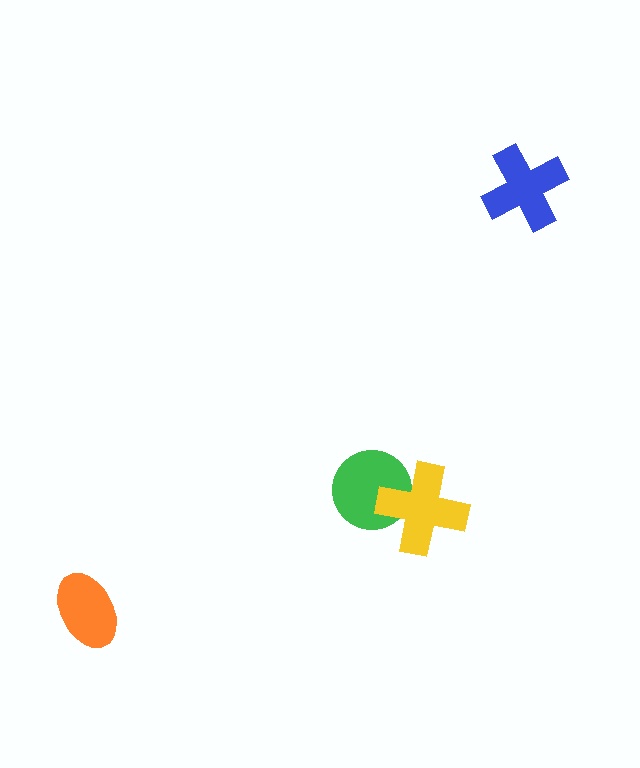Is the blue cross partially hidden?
No, no other shape covers it.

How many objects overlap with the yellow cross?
1 object overlaps with the yellow cross.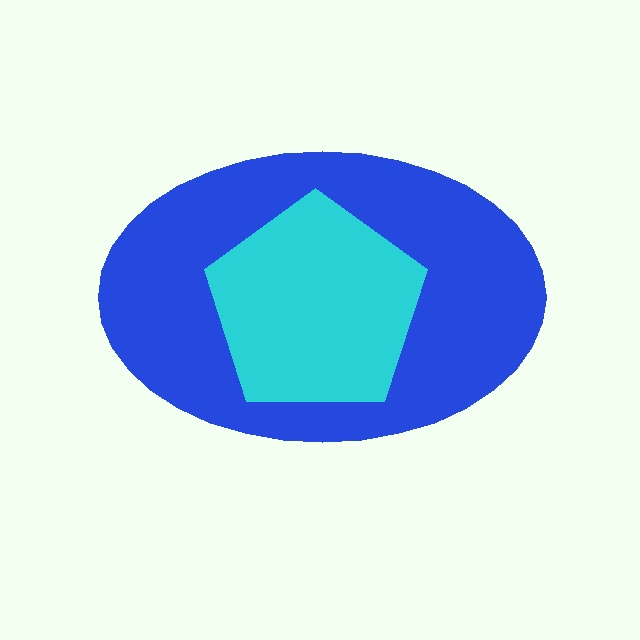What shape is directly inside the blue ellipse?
The cyan pentagon.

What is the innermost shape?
The cyan pentagon.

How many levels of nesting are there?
2.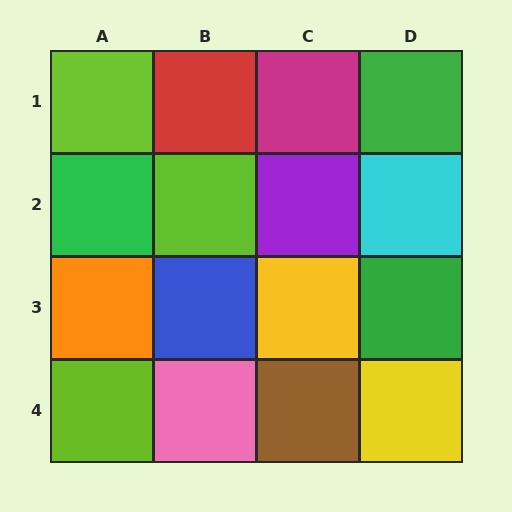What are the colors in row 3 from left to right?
Orange, blue, yellow, green.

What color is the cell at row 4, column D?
Yellow.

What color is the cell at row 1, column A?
Lime.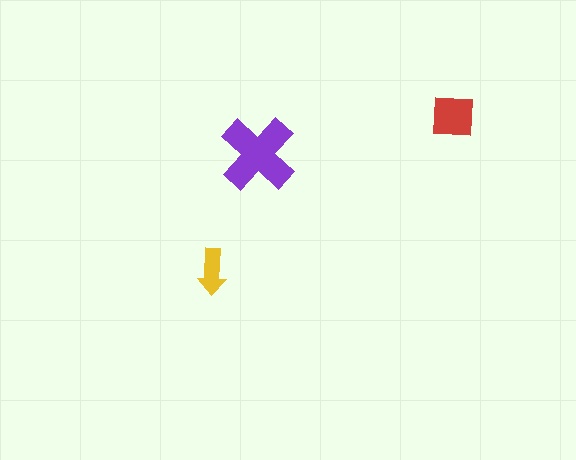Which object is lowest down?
The yellow arrow is bottommost.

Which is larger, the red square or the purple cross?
The purple cross.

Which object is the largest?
The purple cross.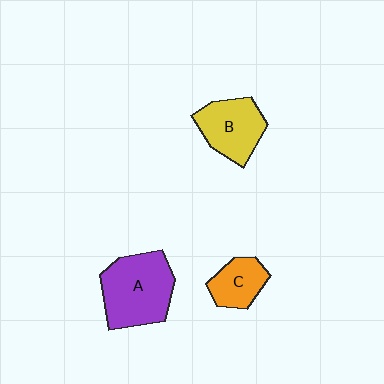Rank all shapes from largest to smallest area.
From largest to smallest: A (purple), B (yellow), C (orange).